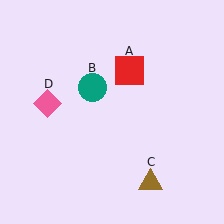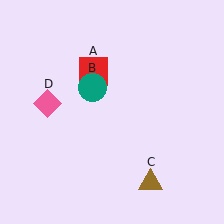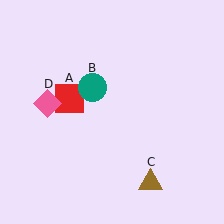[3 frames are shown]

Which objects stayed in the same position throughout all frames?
Teal circle (object B) and brown triangle (object C) and pink diamond (object D) remained stationary.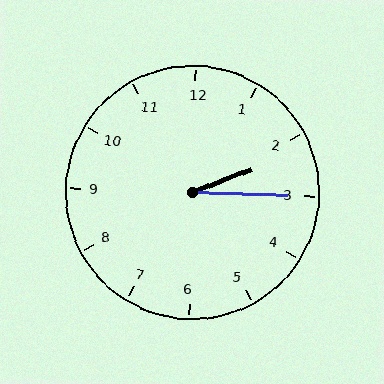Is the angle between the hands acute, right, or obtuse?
It is acute.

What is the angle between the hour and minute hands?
Approximately 22 degrees.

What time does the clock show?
2:15.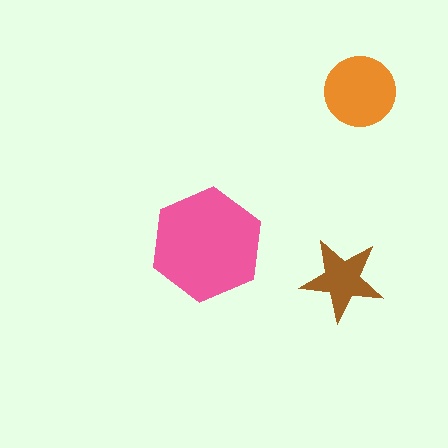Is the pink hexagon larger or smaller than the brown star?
Larger.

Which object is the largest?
The pink hexagon.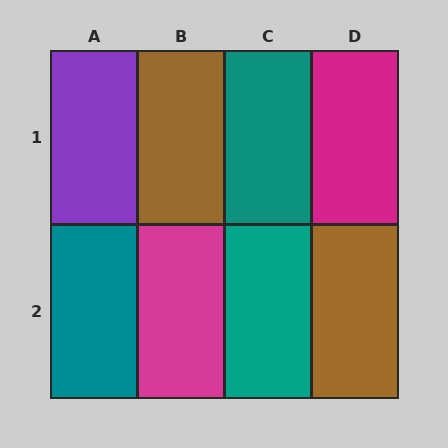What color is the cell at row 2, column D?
Brown.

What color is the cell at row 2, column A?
Teal.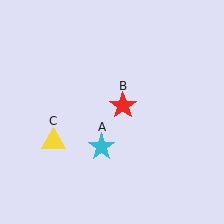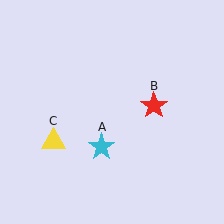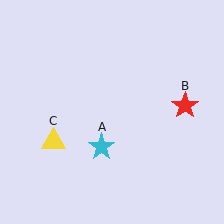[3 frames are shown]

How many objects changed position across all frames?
1 object changed position: red star (object B).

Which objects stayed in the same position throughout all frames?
Cyan star (object A) and yellow triangle (object C) remained stationary.